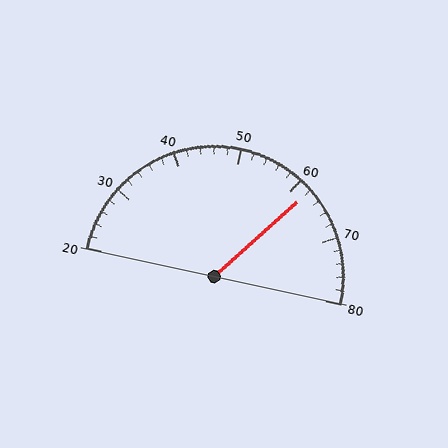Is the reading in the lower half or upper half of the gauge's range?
The reading is in the upper half of the range (20 to 80).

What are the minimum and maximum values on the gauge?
The gauge ranges from 20 to 80.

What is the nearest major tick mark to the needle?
The nearest major tick mark is 60.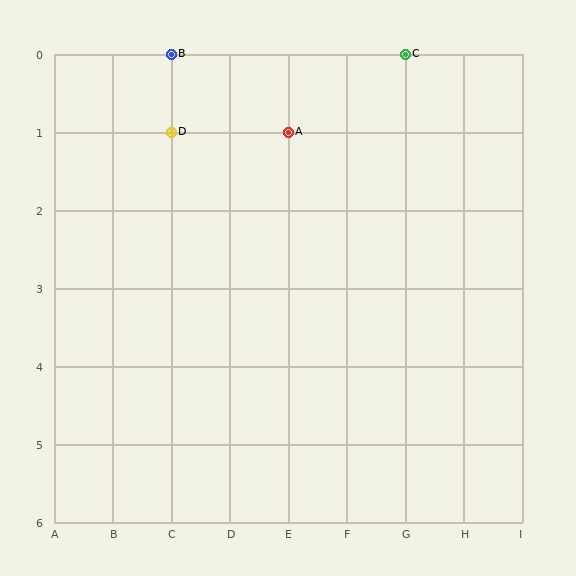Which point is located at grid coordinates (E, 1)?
Point A is at (E, 1).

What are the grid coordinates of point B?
Point B is at grid coordinates (C, 0).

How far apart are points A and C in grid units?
Points A and C are 2 columns and 1 row apart (about 2.2 grid units diagonally).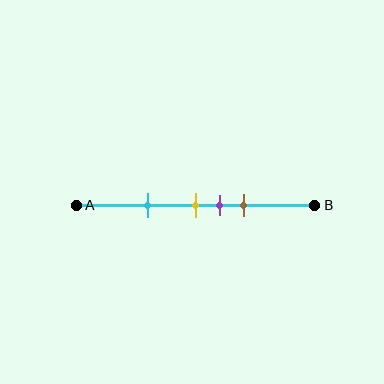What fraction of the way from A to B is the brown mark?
The brown mark is approximately 70% (0.7) of the way from A to B.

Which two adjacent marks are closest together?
The yellow and purple marks are the closest adjacent pair.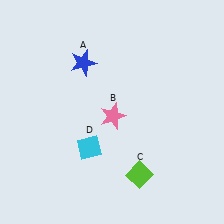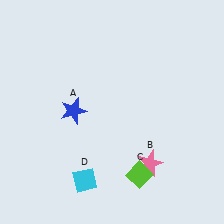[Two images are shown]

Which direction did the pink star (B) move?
The pink star (B) moved down.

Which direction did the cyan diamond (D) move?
The cyan diamond (D) moved down.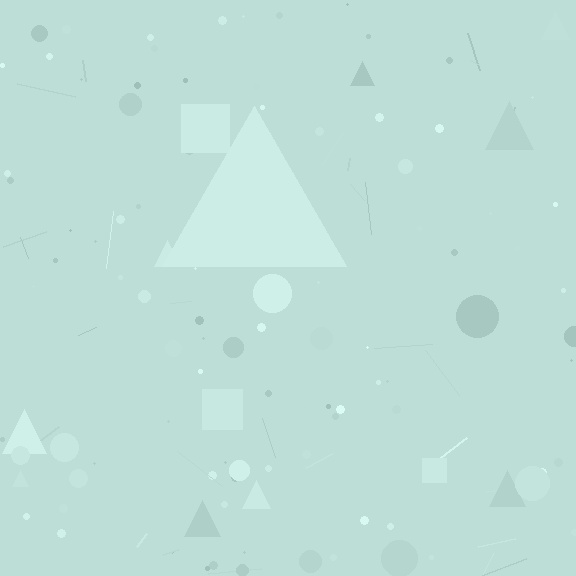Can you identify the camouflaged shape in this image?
The camouflaged shape is a triangle.